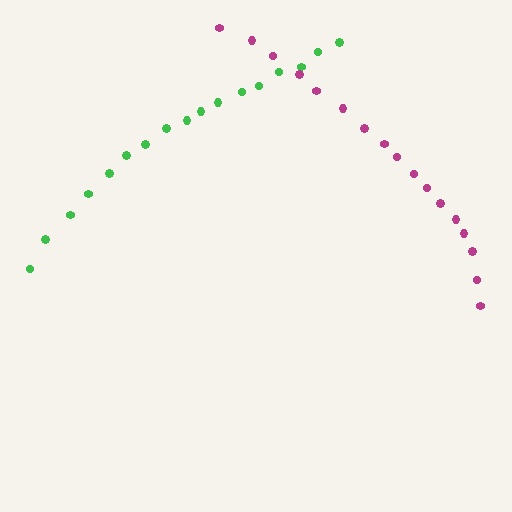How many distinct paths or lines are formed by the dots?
There are 2 distinct paths.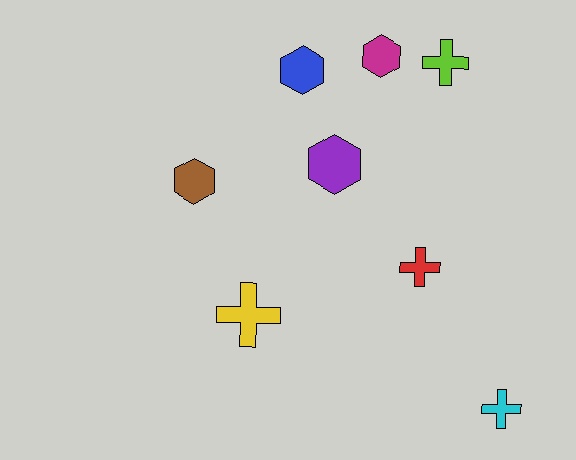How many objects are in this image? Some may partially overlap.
There are 8 objects.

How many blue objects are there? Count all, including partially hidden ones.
There is 1 blue object.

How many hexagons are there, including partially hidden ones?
There are 4 hexagons.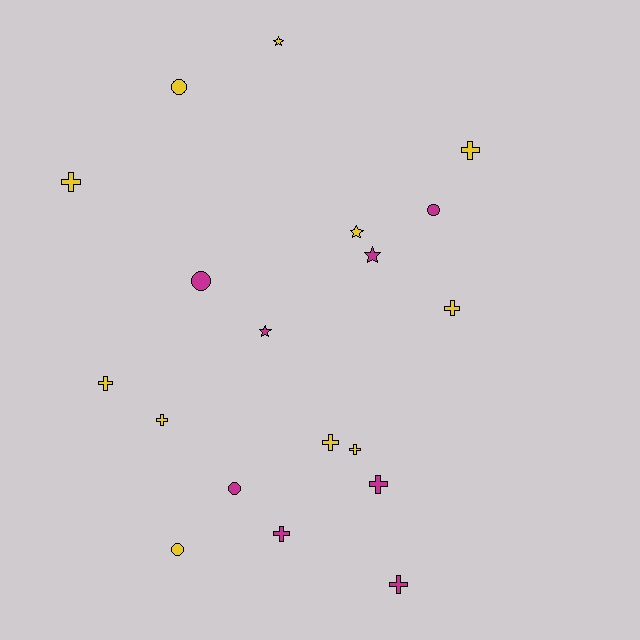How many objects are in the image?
There are 19 objects.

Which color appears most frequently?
Yellow, with 11 objects.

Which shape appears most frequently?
Cross, with 10 objects.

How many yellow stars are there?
There are 2 yellow stars.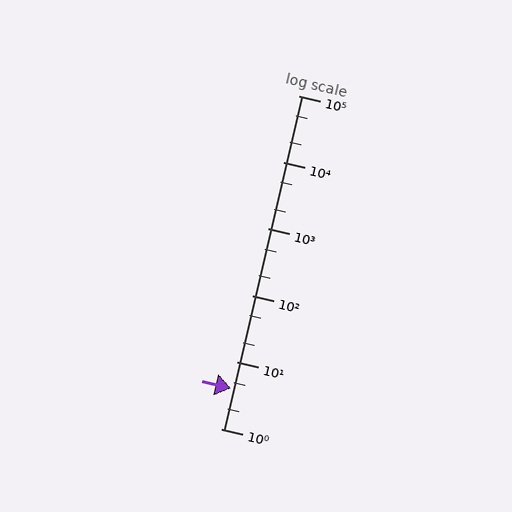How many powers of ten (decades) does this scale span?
The scale spans 5 decades, from 1 to 100000.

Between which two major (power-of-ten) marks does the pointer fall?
The pointer is between 1 and 10.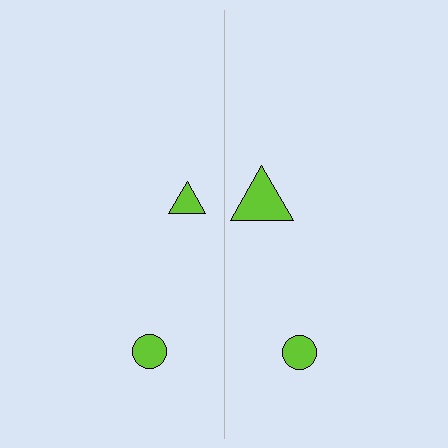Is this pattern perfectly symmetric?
No, the pattern is not perfectly symmetric. The lime triangle on the right side has a different size than its mirror counterpart.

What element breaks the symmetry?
The lime triangle on the right side has a different size than its mirror counterpart.